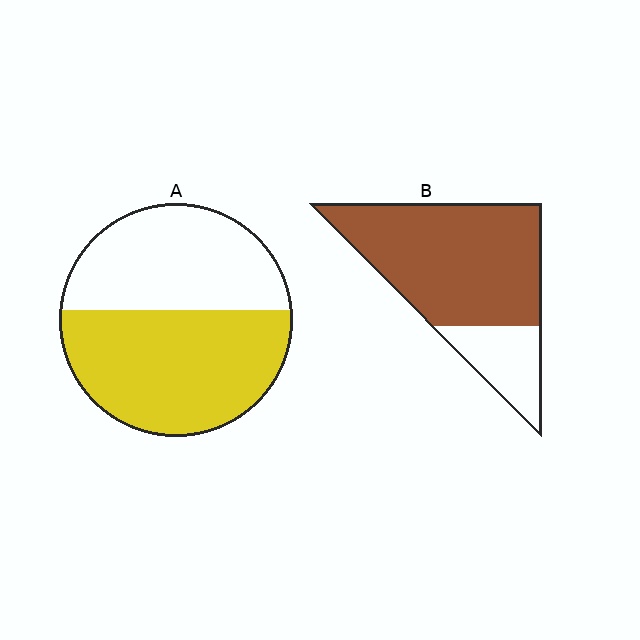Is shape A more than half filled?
Yes.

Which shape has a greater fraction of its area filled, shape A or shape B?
Shape B.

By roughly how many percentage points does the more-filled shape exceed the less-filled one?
By roughly 20 percentage points (B over A).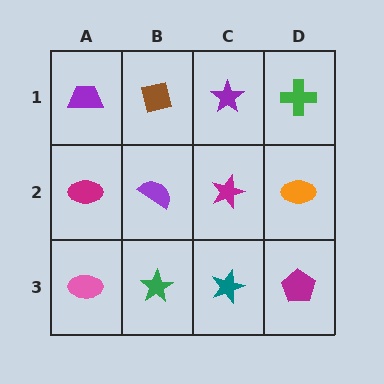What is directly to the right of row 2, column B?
A magenta star.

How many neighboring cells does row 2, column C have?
4.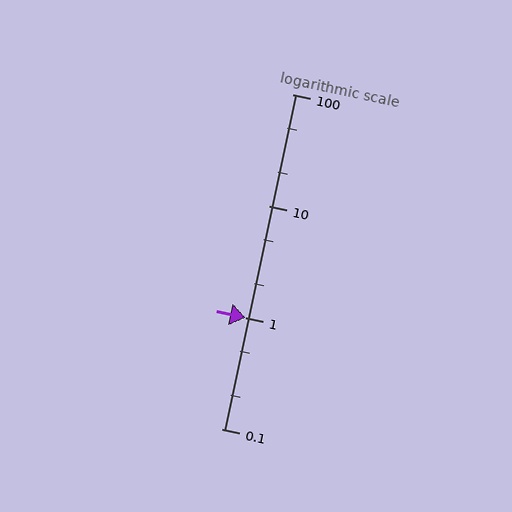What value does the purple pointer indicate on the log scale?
The pointer indicates approximately 1.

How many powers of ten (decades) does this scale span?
The scale spans 3 decades, from 0.1 to 100.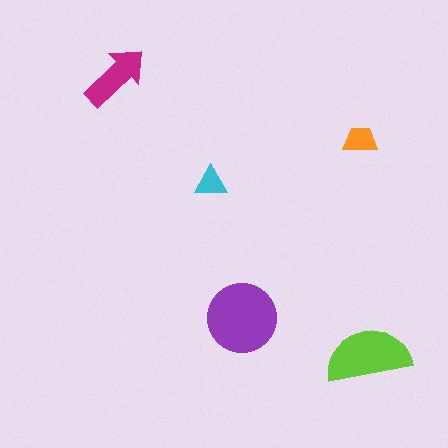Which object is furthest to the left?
The magenta arrow is leftmost.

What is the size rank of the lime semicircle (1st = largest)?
2nd.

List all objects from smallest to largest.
The cyan triangle, the orange trapezoid, the magenta arrow, the lime semicircle, the purple circle.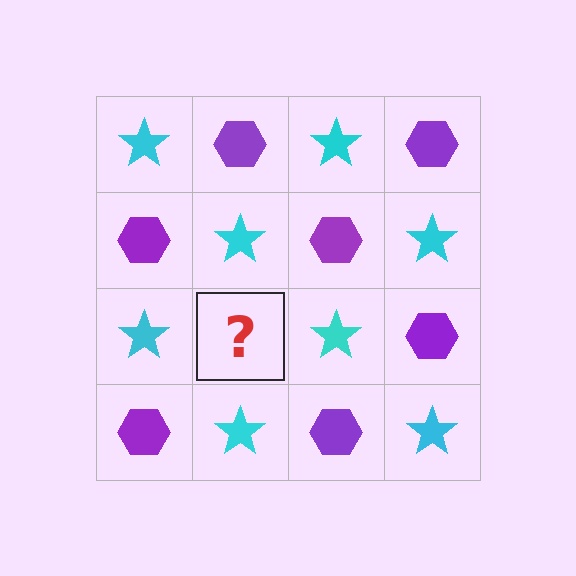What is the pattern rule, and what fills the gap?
The rule is that it alternates cyan star and purple hexagon in a checkerboard pattern. The gap should be filled with a purple hexagon.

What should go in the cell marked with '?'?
The missing cell should contain a purple hexagon.